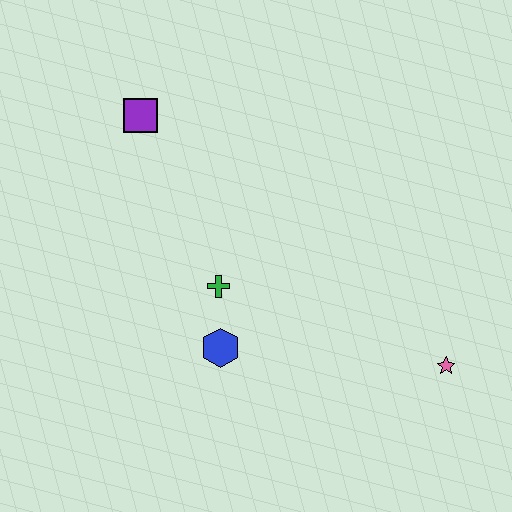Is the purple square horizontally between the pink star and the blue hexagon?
No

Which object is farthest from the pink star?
The purple square is farthest from the pink star.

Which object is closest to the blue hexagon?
The green cross is closest to the blue hexagon.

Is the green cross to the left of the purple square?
No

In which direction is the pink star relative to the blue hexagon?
The pink star is to the right of the blue hexagon.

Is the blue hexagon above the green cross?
No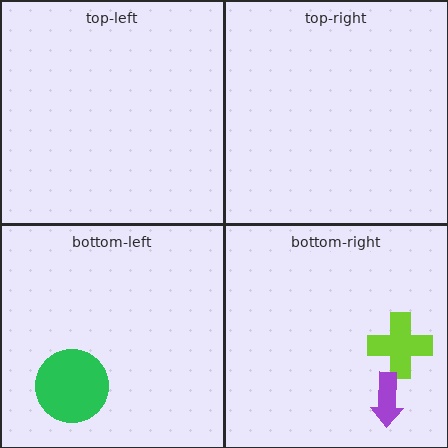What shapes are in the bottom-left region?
The green circle.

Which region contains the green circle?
The bottom-left region.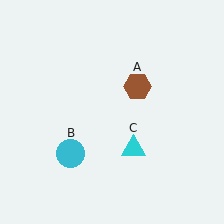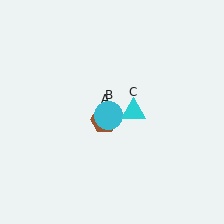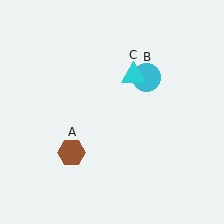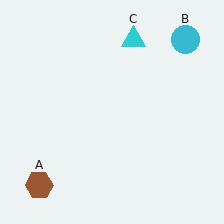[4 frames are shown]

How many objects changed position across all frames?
3 objects changed position: brown hexagon (object A), cyan circle (object B), cyan triangle (object C).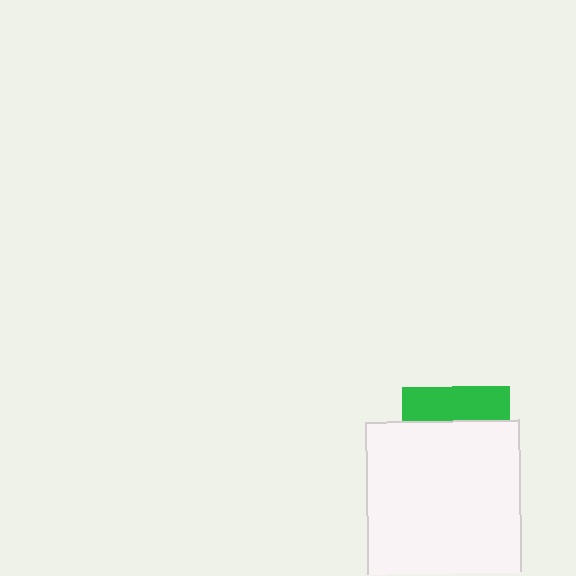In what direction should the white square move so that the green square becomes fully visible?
The white square should move down. That is the shortest direction to clear the overlap and leave the green square fully visible.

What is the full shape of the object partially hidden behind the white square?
The partially hidden object is a green square.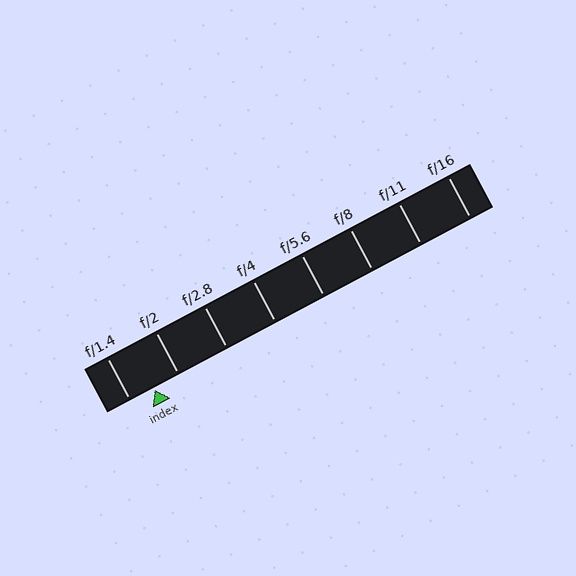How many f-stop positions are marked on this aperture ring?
There are 8 f-stop positions marked.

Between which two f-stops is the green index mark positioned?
The index mark is between f/1.4 and f/2.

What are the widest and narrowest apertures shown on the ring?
The widest aperture shown is f/1.4 and the narrowest is f/16.